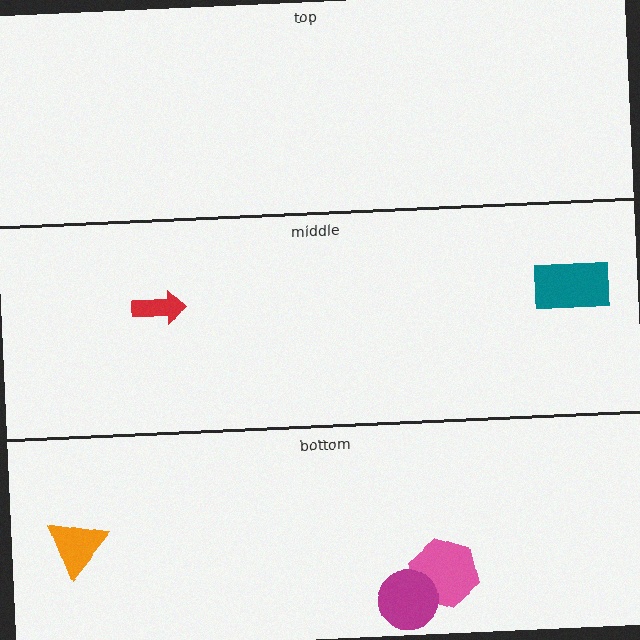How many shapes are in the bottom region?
3.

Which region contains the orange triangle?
The bottom region.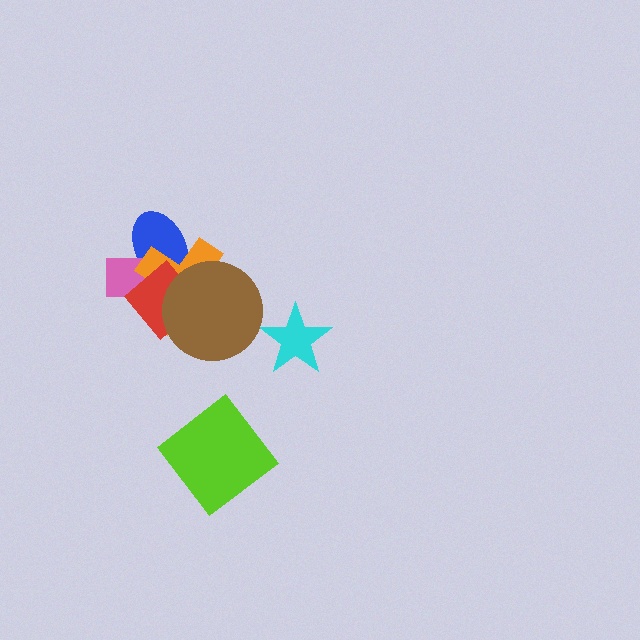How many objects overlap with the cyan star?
0 objects overlap with the cyan star.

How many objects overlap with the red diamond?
4 objects overlap with the red diamond.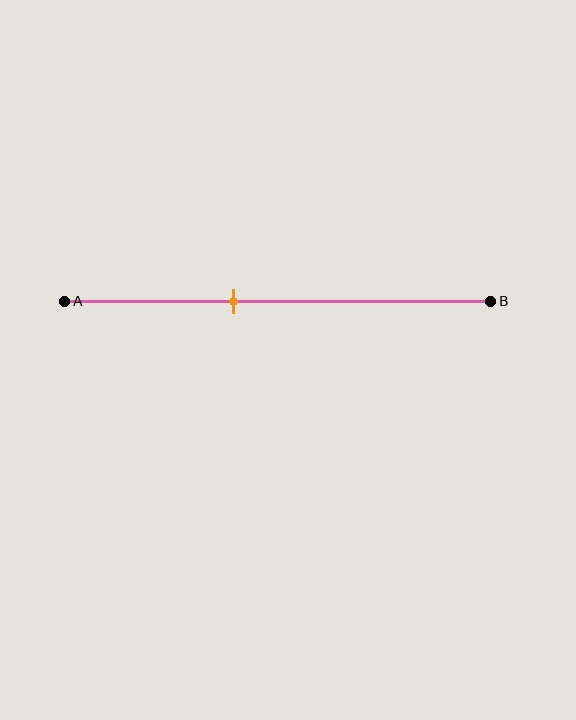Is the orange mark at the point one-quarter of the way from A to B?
No, the mark is at about 40% from A, not at the 25% one-quarter point.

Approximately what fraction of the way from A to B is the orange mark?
The orange mark is approximately 40% of the way from A to B.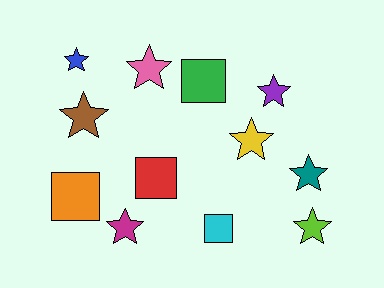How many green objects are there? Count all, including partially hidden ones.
There is 1 green object.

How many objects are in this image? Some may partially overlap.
There are 12 objects.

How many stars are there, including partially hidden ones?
There are 8 stars.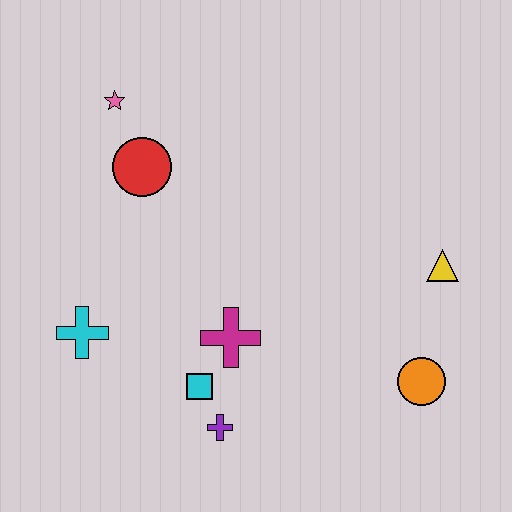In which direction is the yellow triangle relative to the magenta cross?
The yellow triangle is to the right of the magenta cross.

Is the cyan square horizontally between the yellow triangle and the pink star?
Yes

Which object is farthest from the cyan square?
The pink star is farthest from the cyan square.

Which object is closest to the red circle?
The pink star is closest to the red circle.